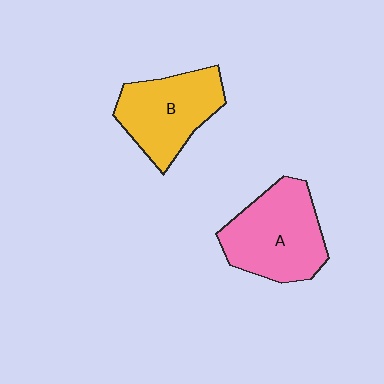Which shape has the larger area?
Shape A (pink).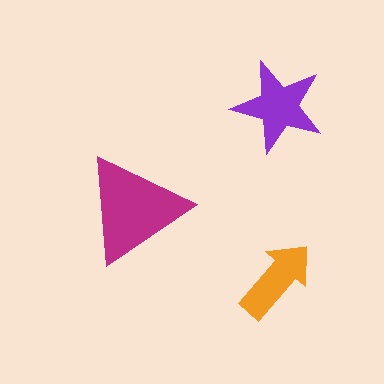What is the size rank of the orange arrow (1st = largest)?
3rd.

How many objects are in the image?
There are 3 objects in the image.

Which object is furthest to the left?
The magenta triangle is leftmost.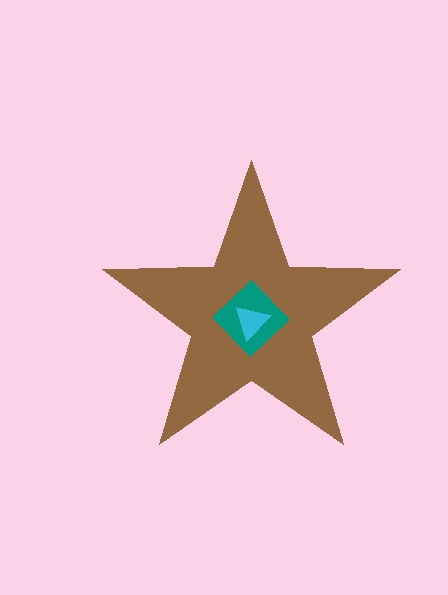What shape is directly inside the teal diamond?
The cyan triangle.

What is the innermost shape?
The cyan triangle.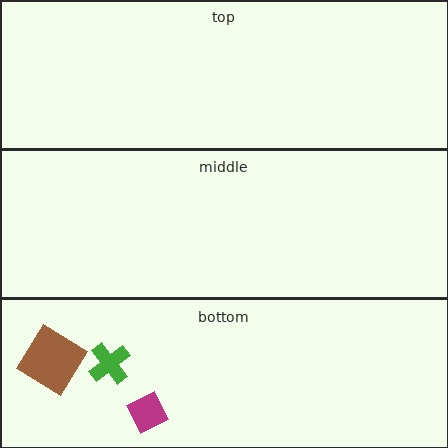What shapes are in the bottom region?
The magenta diamond, the brown diamond, the green cross.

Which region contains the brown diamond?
The bottom region.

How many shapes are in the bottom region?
3.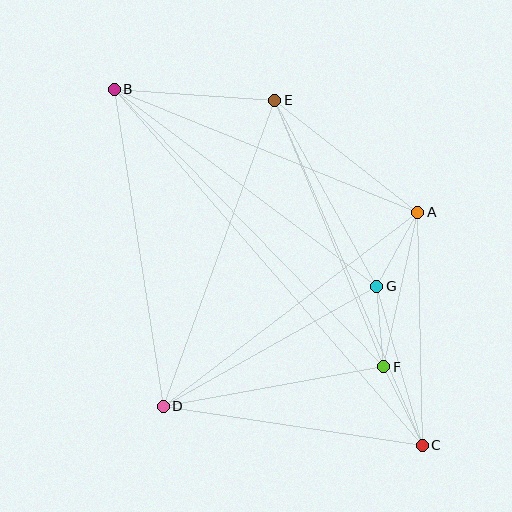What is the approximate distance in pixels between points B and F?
The distance between B and F is approximately 387 pixels.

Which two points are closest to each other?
Points F and G are closest to each other.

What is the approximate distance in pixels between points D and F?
The distance between D and F is approximately 224 pixels.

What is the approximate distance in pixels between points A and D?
The distance between A and D is approximately 320 pixels.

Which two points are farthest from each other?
Points B and C are farthest from each other.